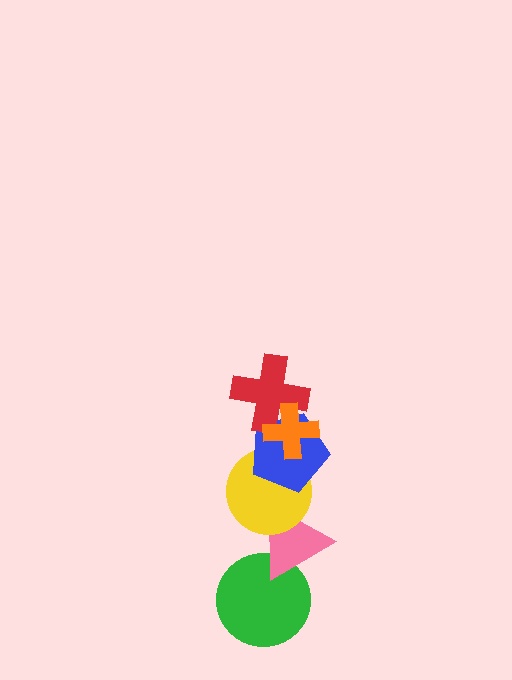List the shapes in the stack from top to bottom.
From top to bottom: the orange cross, the red cross, the blue pentagon, the yellow circle, the pink triangle, the green circle.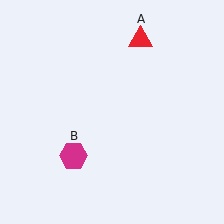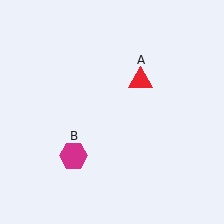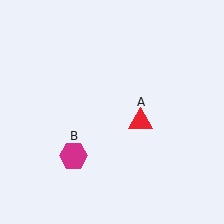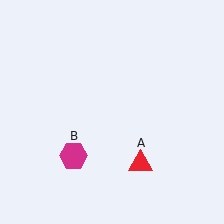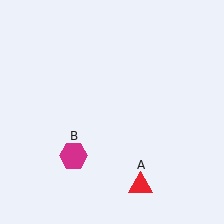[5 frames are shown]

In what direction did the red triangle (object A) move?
The red triangle (object A) moved down.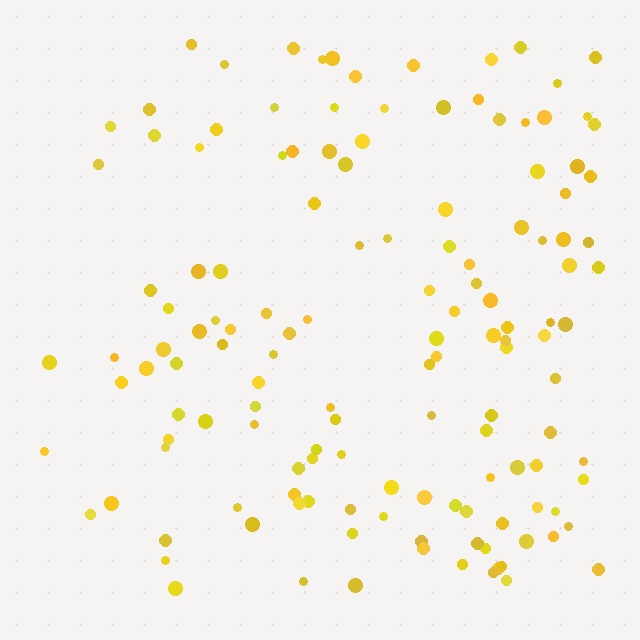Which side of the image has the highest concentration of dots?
The right.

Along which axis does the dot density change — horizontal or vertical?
Horizontal.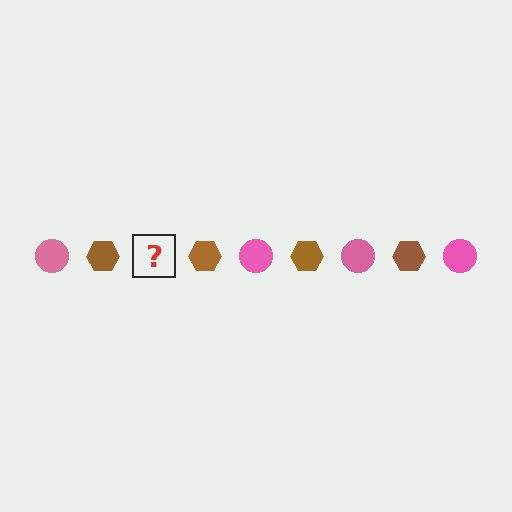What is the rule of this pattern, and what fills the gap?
The rule is that the pattern alternates between pink circle and brown hexagon. The gap should be filled with a pink circle.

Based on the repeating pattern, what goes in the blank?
The blank should be a pink circle.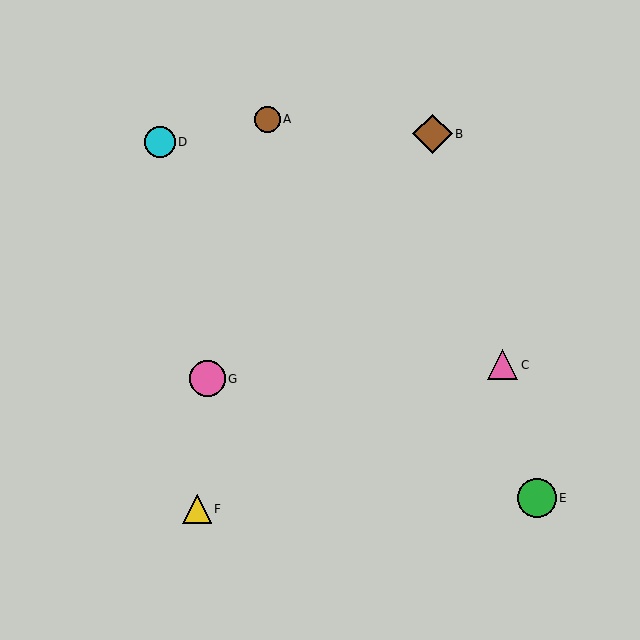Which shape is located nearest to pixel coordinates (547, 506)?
The green circle (labeled E) at (537, 498) is nearest to that location.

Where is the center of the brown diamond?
The center of the brown diamond is at (432, 134).